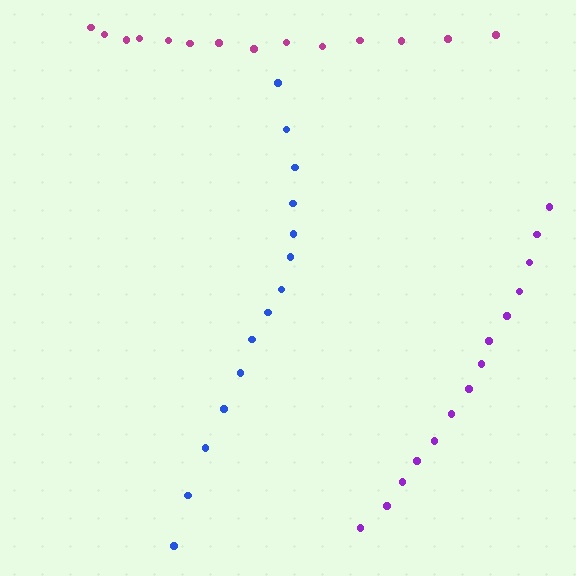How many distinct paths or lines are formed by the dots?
There are 3 distinct paths.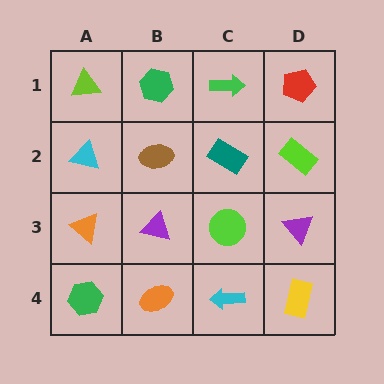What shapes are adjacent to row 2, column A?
A lime triangle (row 1, column A), an orange triangle (row 3, column A), a brown ellipse (row 2, column B).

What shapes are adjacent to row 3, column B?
A brown ellipse (row 2, column B), an orange ellipse (row 4, column B), an orange triangle (row 3, column A), a lime circle (row 3, column C).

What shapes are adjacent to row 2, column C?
A green arrow (row 1, column C), a lime circle (row 3, column C), a brown ellipse (row 2, column B), a lime rectangle (row 2, column D).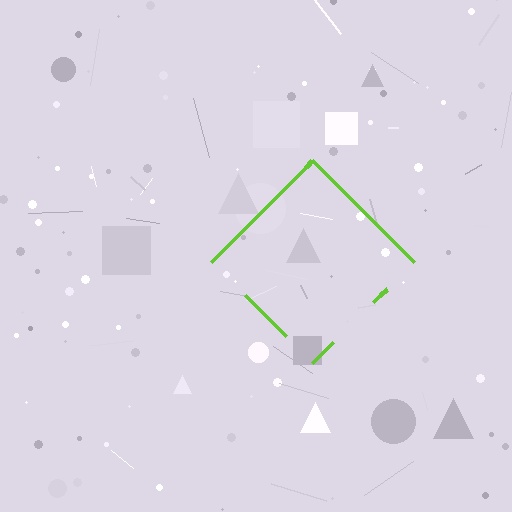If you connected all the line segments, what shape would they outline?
They would outline a diamond.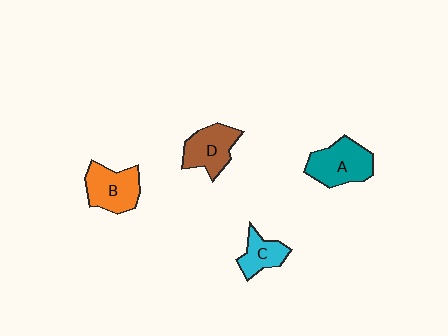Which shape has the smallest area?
Shape C (cyan).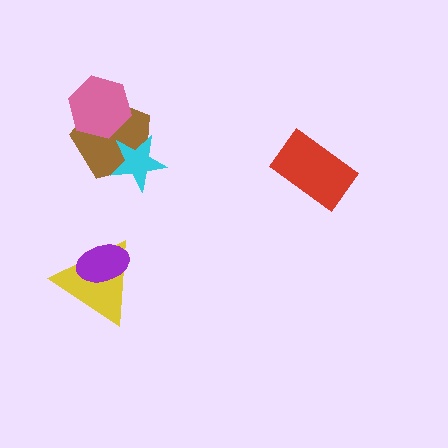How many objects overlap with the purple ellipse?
1 object overlaps with the purple ellipse.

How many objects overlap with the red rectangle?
0 objects overlap with the red rectangle.